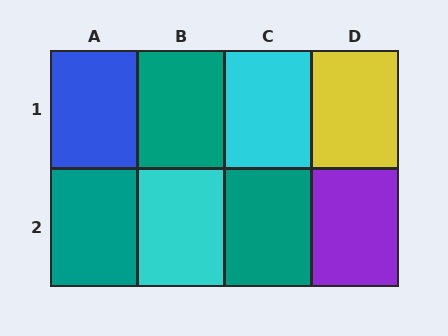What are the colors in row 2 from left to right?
Teal, cyan, teal, purple.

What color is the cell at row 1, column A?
Blue.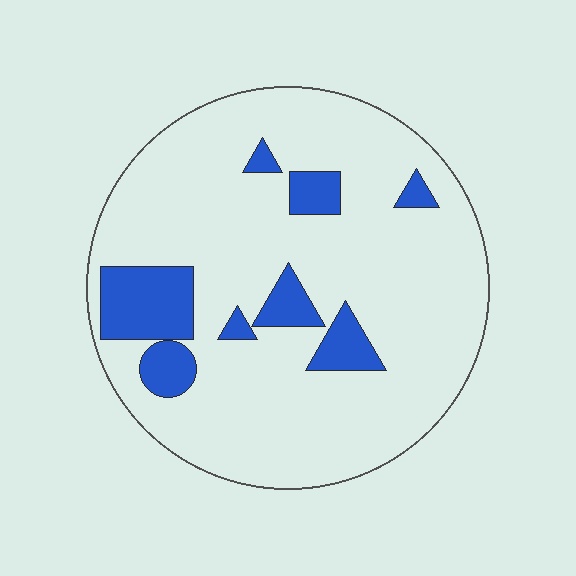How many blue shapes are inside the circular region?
8.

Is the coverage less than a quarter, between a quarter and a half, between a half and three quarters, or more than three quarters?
Less than a quarter.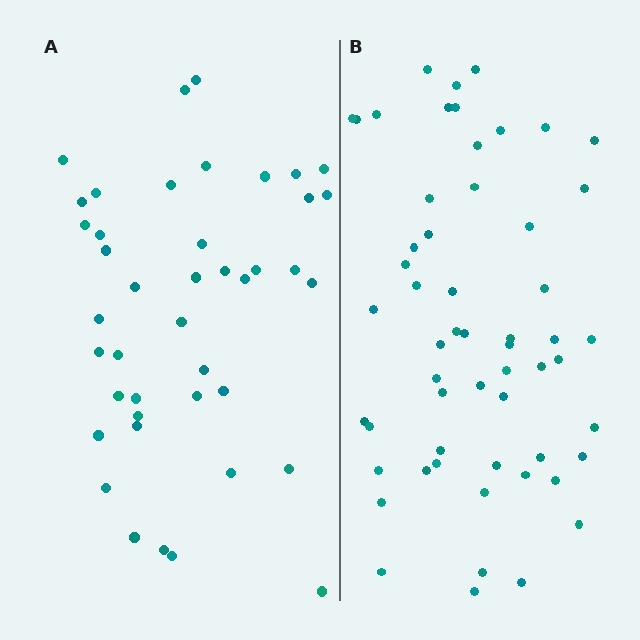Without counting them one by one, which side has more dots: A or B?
Region B (the right region) has more dots.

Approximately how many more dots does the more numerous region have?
Region B has approximately 15 more dots than region A.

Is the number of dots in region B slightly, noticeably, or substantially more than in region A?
Region B has noticeably more, but not dramatically so. The ratio is roughly 1.3 to 1.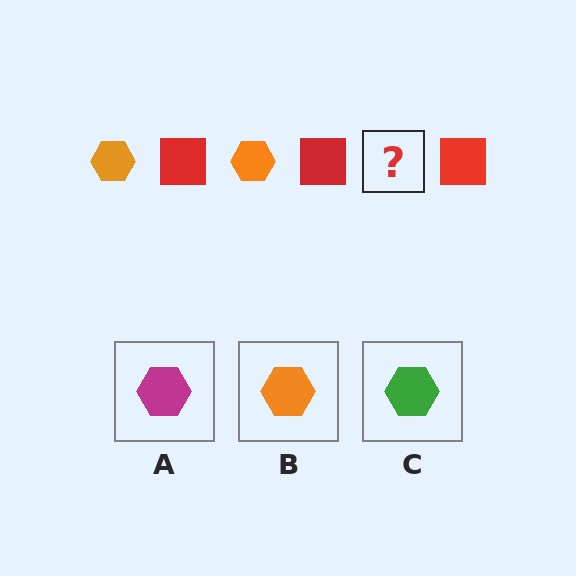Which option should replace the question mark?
Option B.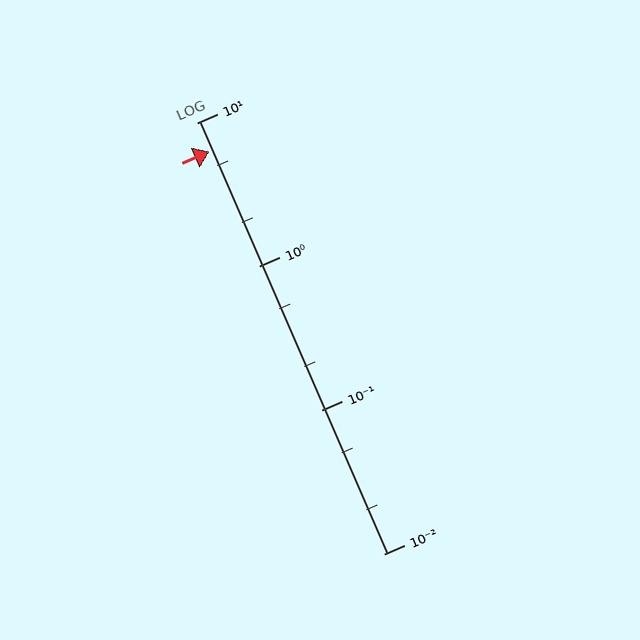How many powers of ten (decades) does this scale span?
The scale spans 3 decades, from 0.01 to 10.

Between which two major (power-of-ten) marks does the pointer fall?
The pointer is between 1 and 10.